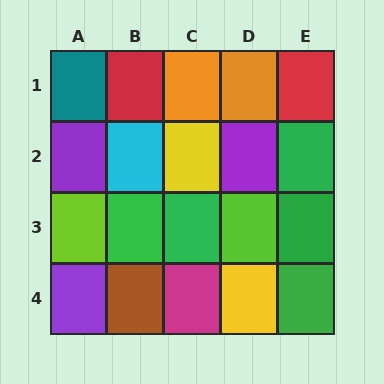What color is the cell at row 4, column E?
Green.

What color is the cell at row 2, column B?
Cyan.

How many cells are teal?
1 cell is teal.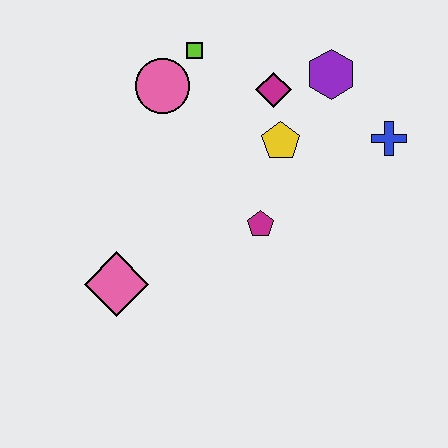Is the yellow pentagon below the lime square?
Yes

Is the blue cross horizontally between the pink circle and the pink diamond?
No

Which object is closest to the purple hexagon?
The magenta diamond is closest to the purple hexagon.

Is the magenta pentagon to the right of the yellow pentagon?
No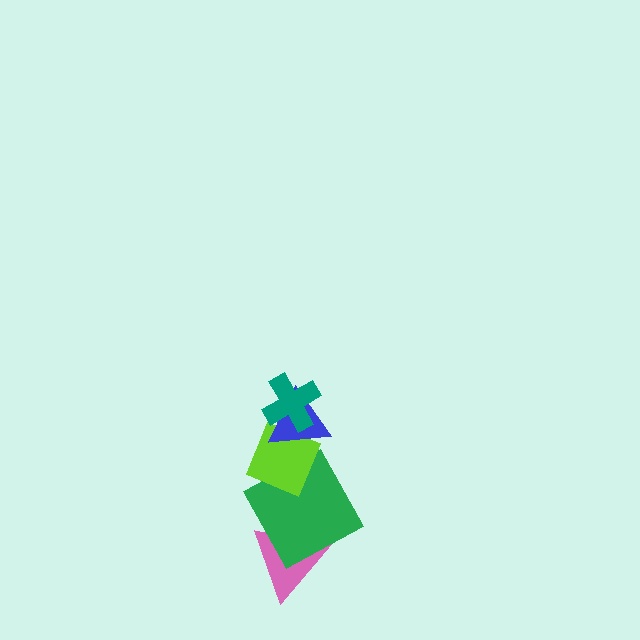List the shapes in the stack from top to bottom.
From top to bottom: the teal cross, the blue triangle, the lime diamond, the green square, the pink triangle.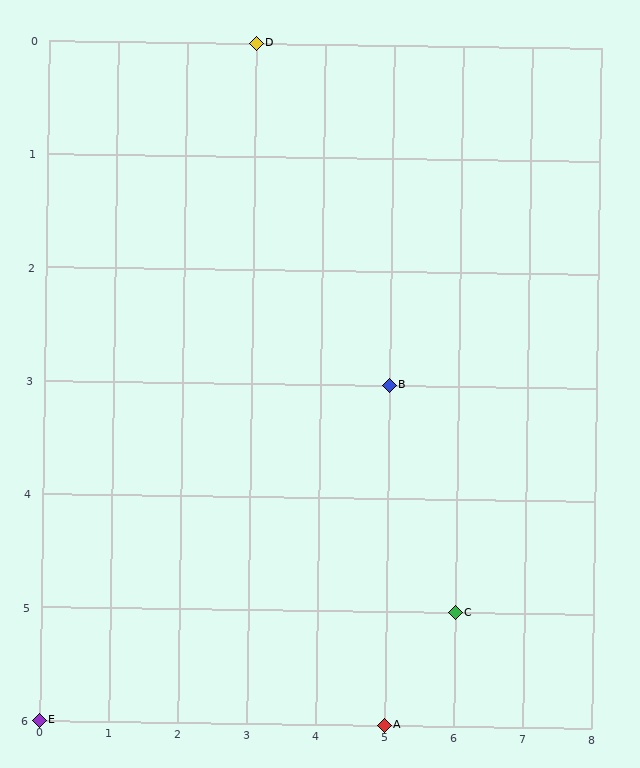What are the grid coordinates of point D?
Point D is at grid coordinates (3, 0).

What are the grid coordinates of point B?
Point B is at grid coordinates (5, 3).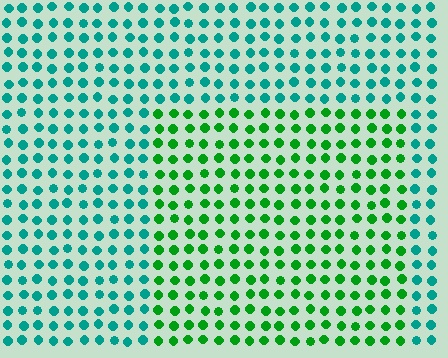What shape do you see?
I see a rectangle.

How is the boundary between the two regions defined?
The boundary is defined purely by a slight shift in hue (about 47 degrees). Spacing, size, and orientation are identical on both sides.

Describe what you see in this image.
The image is filled with small teal elements in a uniform arrangement. A rectangle-shaped region is visible where the elements are tinted to a slightly different hue, forming a subtle color boundary.